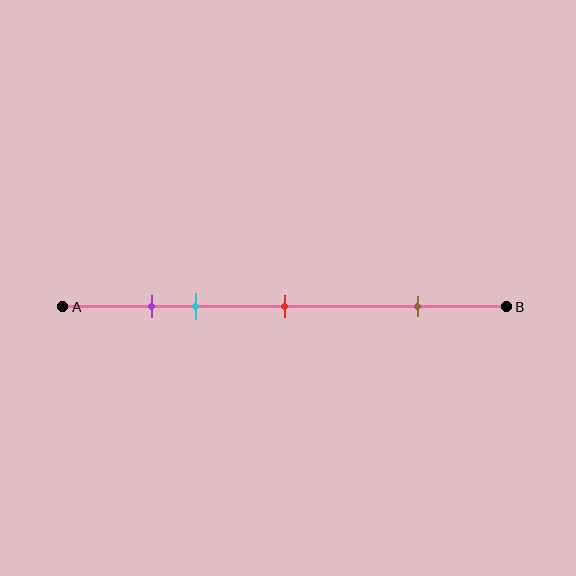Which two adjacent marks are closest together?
The purple and cyan marks are the closest adjacent pair.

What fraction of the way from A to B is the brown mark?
The brown mark is approximately 80% (0.8) of the way from A to B.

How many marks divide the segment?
There are 4 marks dividing the segment.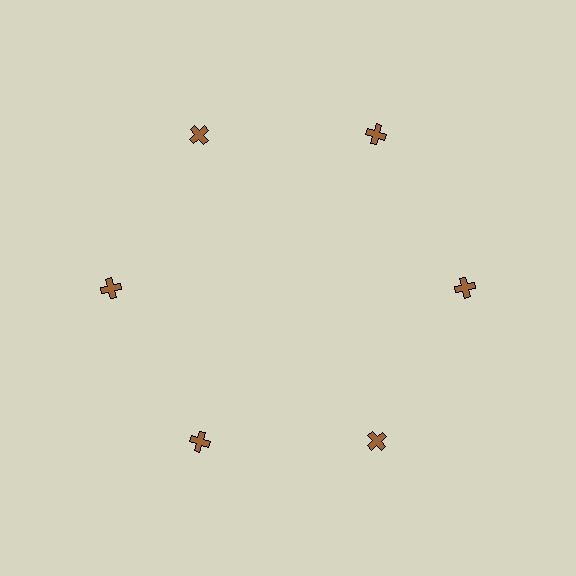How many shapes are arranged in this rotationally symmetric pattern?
There are 6 shapes, arranged in 6 groups of 1.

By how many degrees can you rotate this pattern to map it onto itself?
The pattern maps onto itself every 60 degrees of rotation.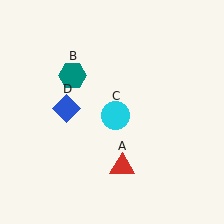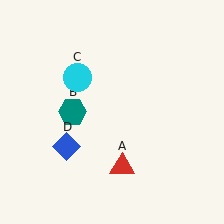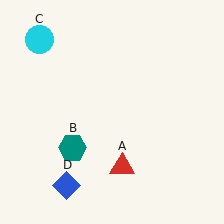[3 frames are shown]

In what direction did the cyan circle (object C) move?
The cyan circle (object C) moved up and to the left.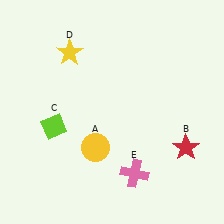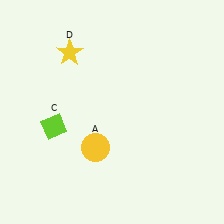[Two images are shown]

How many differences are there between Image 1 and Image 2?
There are 2 differences between the two images.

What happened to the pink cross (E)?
The pink cross (E) was removed in Image 2. It was in the bottom-right area of Image 1.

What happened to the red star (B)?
The red star (B) was removed in Image 2. It was in the bottom-right area of Image 1.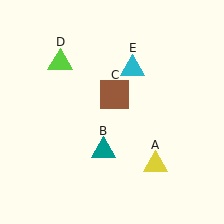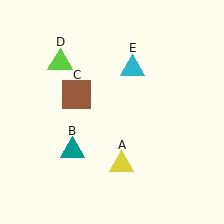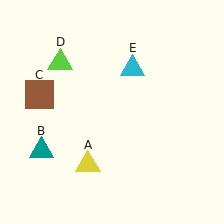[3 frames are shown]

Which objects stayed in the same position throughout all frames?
Lime triangle (object D) and cyan triangle (object E) remained stationary.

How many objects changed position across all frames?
3 objects changed position: yellow triangle (object A), teal triangle (object B), brown square (object C).